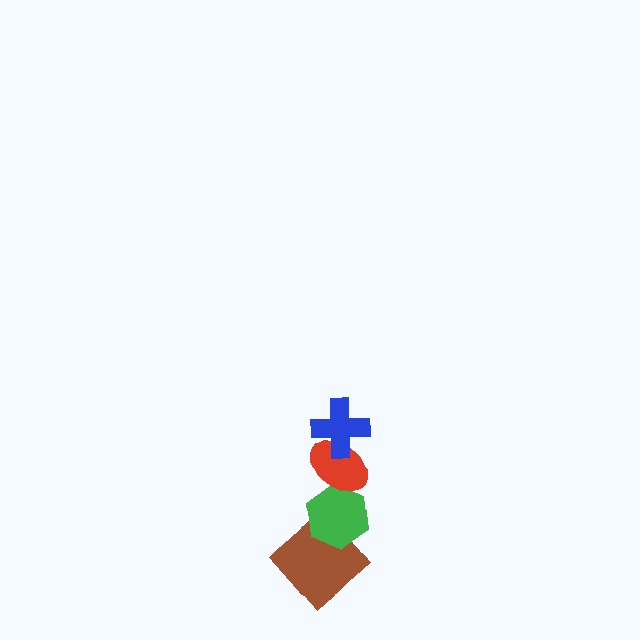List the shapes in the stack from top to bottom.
From top to bottom: the blue cross, the red ellipse, the green hexagon, the brown diamond.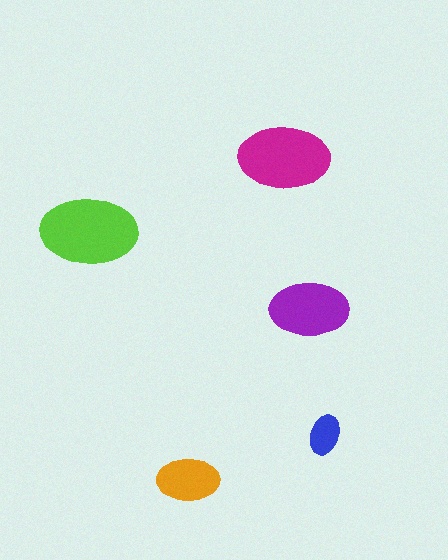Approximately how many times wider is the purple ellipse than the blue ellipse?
About 2 times wider.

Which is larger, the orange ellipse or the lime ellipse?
The lime one.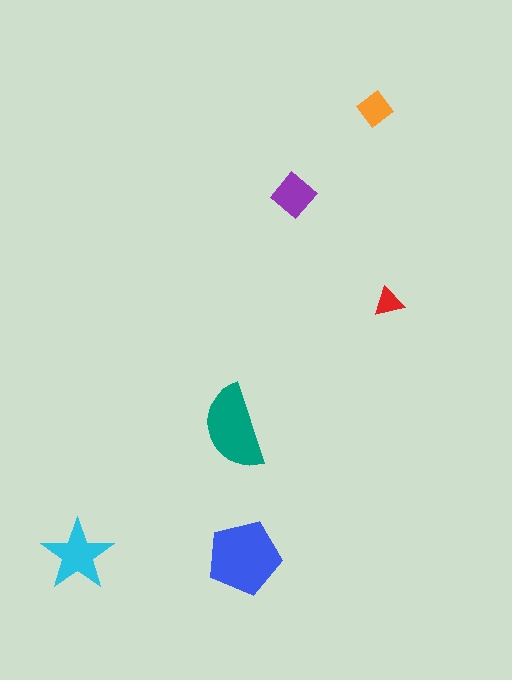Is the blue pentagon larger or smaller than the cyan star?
Larger.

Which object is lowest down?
The blue pentagon is bottommost.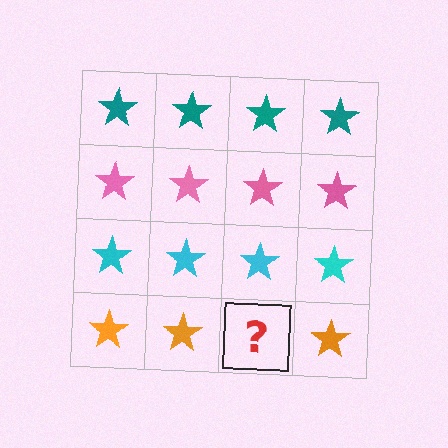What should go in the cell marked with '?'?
The missing cell should contain an orange star.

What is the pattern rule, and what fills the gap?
The rule is that each row has a consistent color. The gap should be filled with an orange star.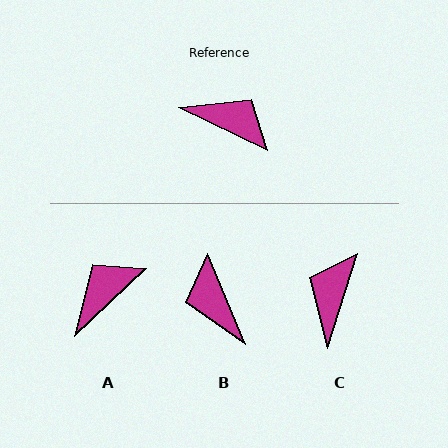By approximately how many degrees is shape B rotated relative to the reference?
Approximately 138 degrees counter-clockwise.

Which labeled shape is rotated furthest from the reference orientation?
B, about 138 degrees away.